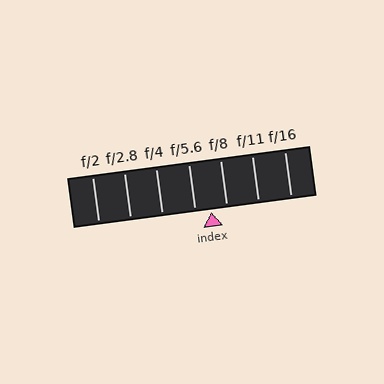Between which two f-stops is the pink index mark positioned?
The index mark is between f/5.6 and f/8.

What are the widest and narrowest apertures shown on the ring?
The widest aperture shown is f/2 and the narrowest is f/16.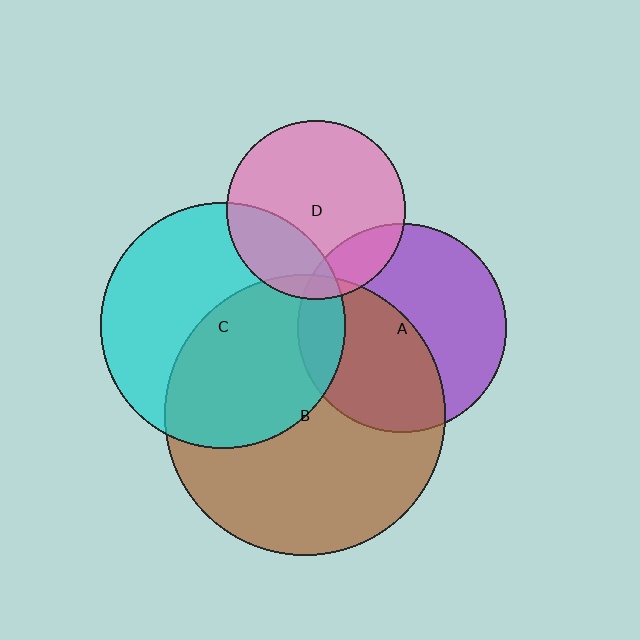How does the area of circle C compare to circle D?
Approximately 1.9 times.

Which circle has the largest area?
Circle B (brown).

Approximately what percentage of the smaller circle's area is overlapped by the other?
Approximately 50%.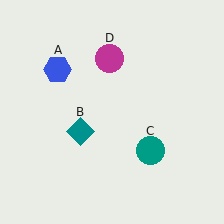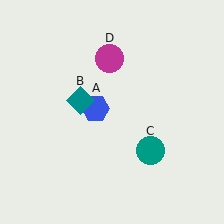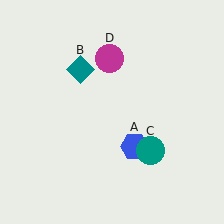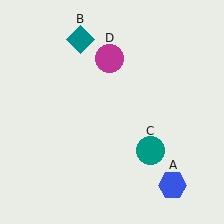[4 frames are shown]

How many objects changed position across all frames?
2 objects changed position: blue hexagon (object A), teal diamond (object B).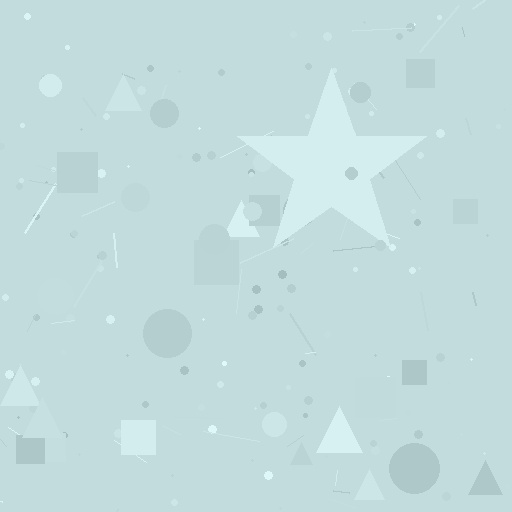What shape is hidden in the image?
A star is hidden in the image.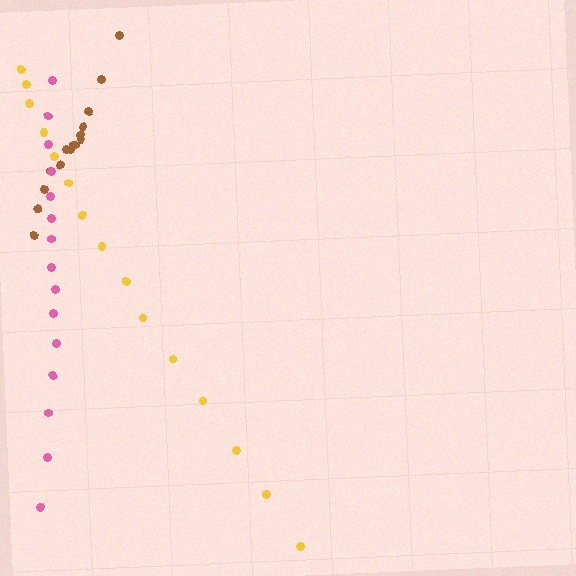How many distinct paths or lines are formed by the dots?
There are 3 distinct paths.